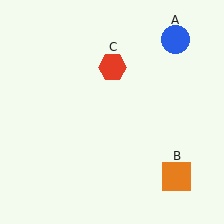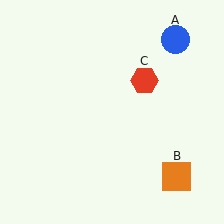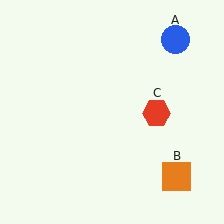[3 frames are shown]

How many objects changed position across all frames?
1 object changed position: red hexagon (object C).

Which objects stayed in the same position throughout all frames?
Blue circle (object A) and orange square (object B) remained stationary.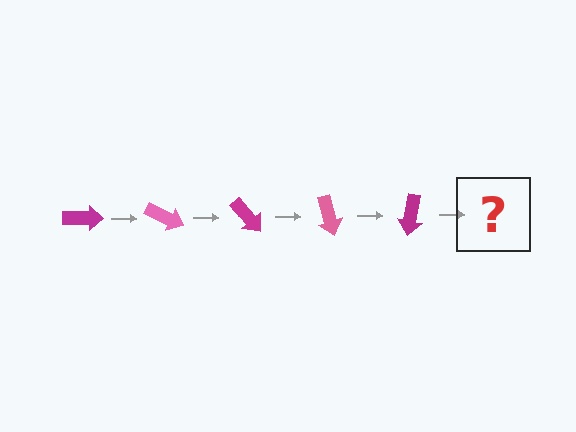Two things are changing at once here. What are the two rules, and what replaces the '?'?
The two rules are that it rotates 25 degrees each step and the color cycles through magenta and pink. The '?' should be a pink arrow, rotated 125 degrees from the start.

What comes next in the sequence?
The next element should be a pink arrow, rotated 125 degrees from the start.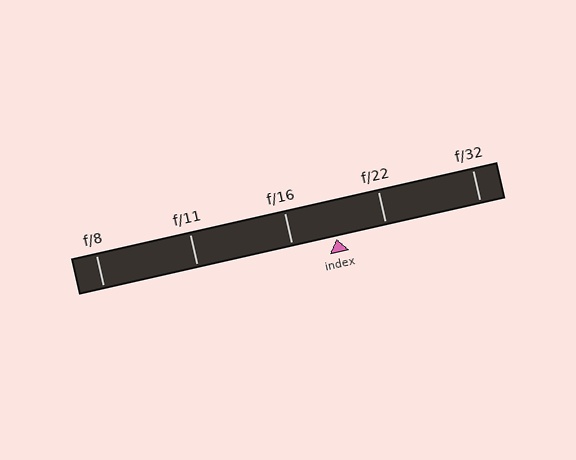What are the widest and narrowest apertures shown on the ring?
The widest aperture shown is f/8 and the narrowest is f/32.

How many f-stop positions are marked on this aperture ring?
There are 5 f-stop positions marked.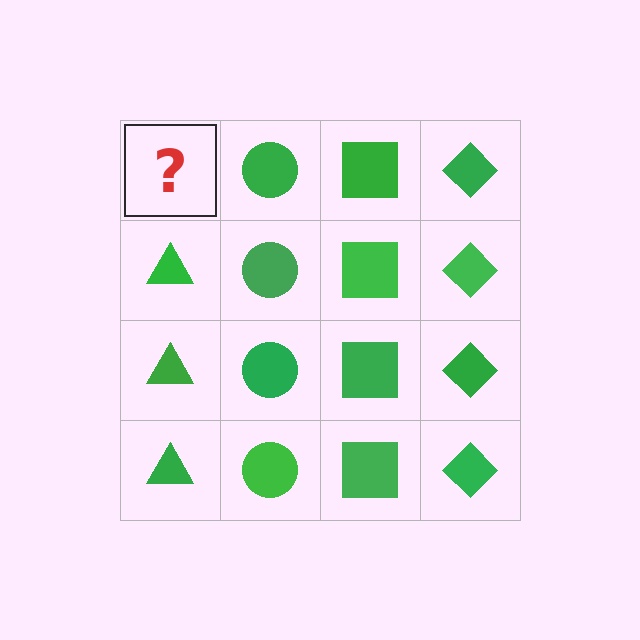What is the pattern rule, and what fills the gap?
The rule is that each column has a consistent shape. The gap should be filled with a green triangle.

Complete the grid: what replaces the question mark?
The question mark should be replaced with a green triangle.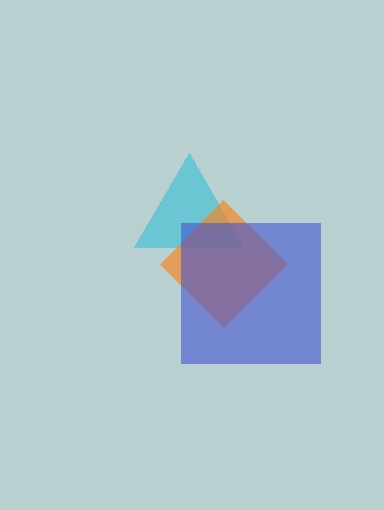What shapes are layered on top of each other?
The layered shapes are: a cyan triangle, an orange diamond, a blue square.